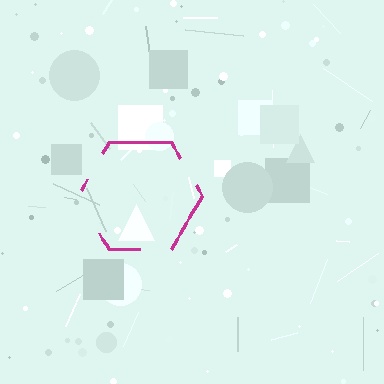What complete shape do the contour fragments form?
The contour fragments form a hexagon.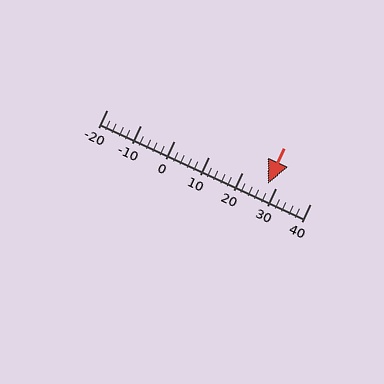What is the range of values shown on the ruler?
The ruler shows values from -20 to 40.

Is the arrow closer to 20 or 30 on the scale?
The arrow is closer to 30.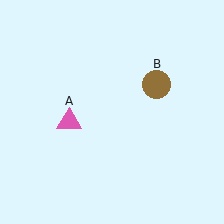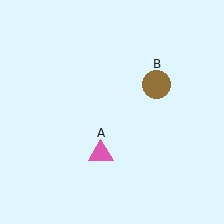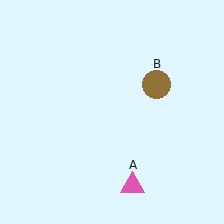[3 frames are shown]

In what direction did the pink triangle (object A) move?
The pink triangle (object A) moved down and to the right.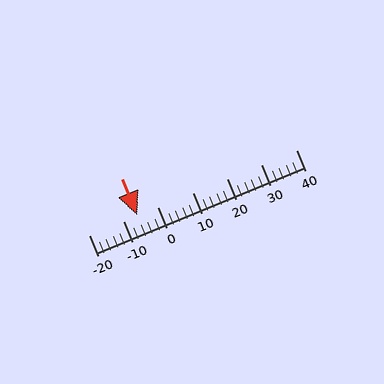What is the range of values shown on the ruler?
The ruler shows values from -20 to 40.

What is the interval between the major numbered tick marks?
The major tick marks are spaced 10 units apart.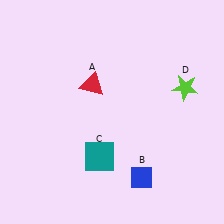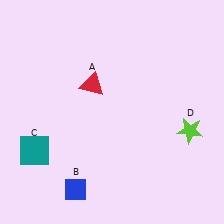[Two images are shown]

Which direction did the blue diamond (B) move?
The blue diamond (B) moved left.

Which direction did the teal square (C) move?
The teal square (C) moved left.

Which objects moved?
The objects that moved are: the blue diamond (B), the teal square (C), the lime star (D).